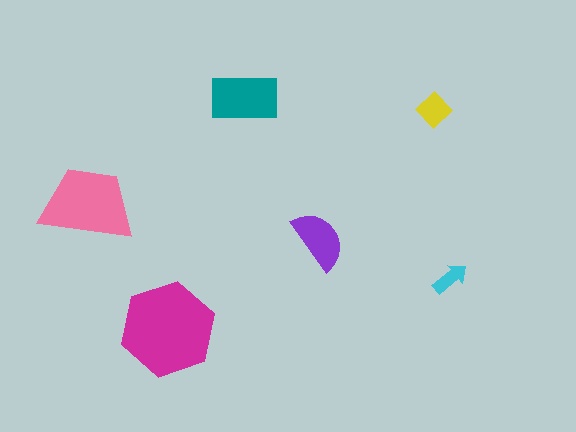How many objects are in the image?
There are 6 objects in the image.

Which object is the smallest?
The cyan arrow.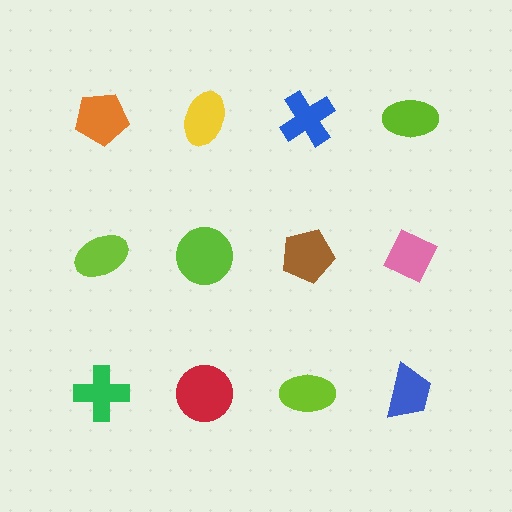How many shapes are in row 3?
4 shapes.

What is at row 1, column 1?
An orange pentagon.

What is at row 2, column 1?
A lime ellipse.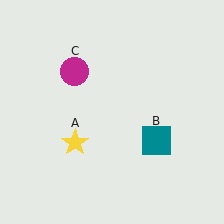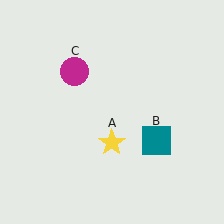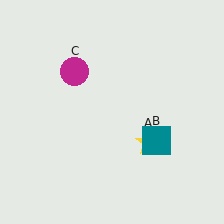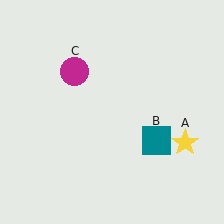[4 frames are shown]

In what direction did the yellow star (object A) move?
The yellow star (object A) moved right.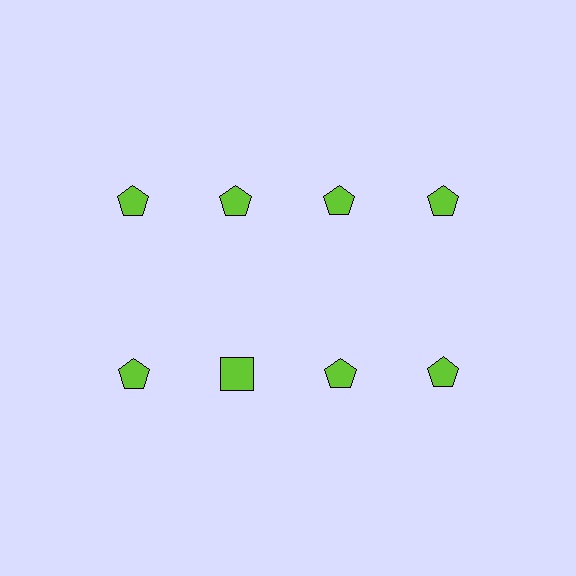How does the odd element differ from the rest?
It has a different shape: square instead of pentagon.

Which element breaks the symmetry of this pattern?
The lime square in the second row, second from left column breaks the symmetry. All other shapes are lime pentagons.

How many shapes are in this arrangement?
There are 8 shapes arranged in a grid pattern.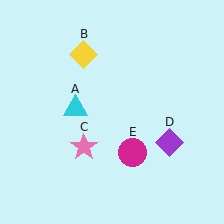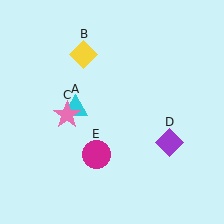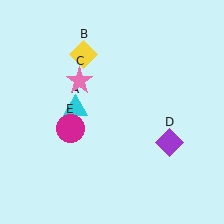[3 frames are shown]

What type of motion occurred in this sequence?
The pink star (object C), magenta circle (object E) rotated clockwise around the center of the scene.